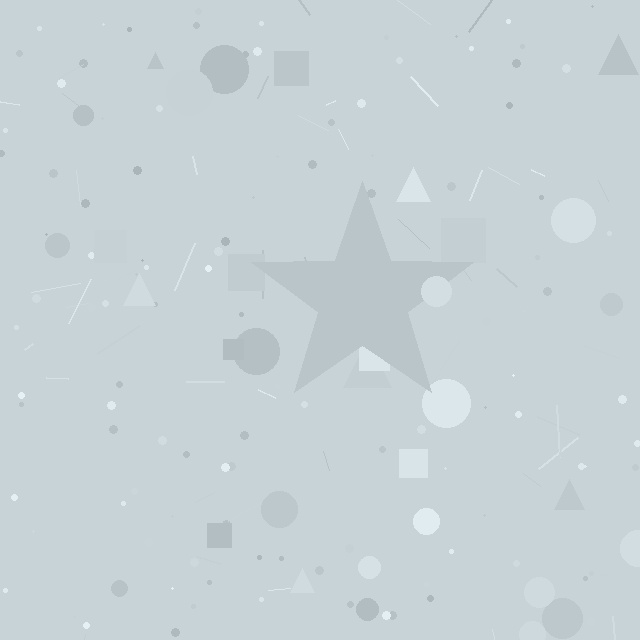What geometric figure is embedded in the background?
A star is embedded in the background.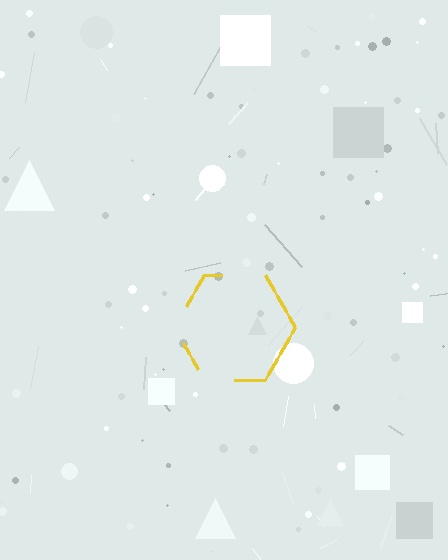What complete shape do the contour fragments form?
The contour fragments form a hexagon.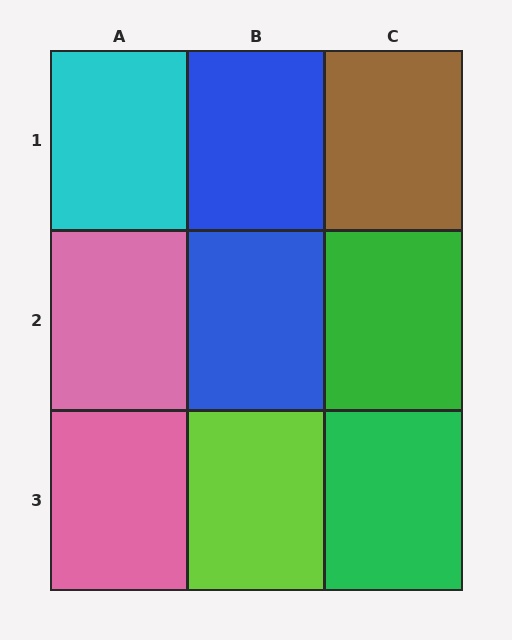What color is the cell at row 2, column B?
Blue.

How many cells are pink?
2 cells are pink.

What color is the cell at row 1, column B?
Blue.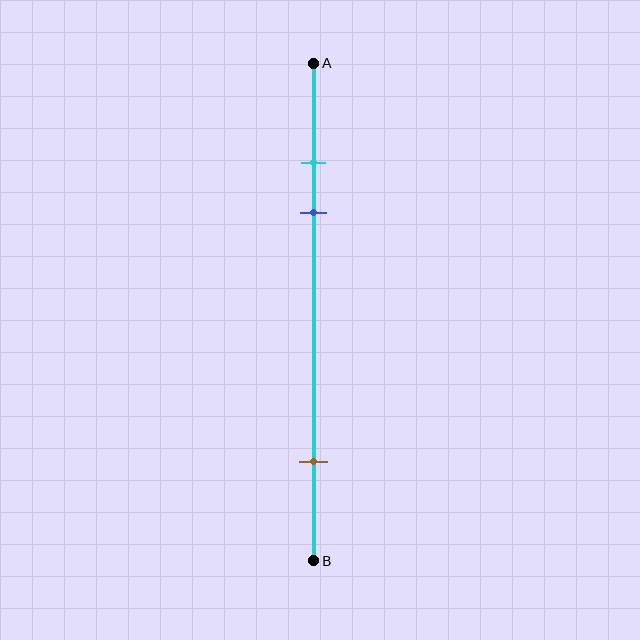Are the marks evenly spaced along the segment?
No, the marks are not evenly spaced.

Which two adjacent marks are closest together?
The cyan and blue marks are the closest adjacent pair.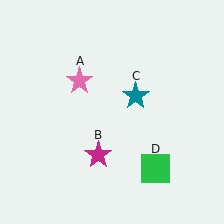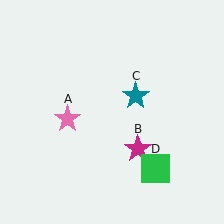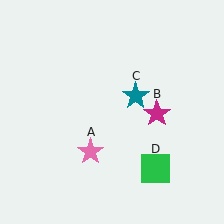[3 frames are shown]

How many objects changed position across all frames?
2 objects changed position: pink star (object A), magenta star (object B).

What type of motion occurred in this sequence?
The pink star (object A), magenta star (object B) rotated counterclockwise around the center of the scene.